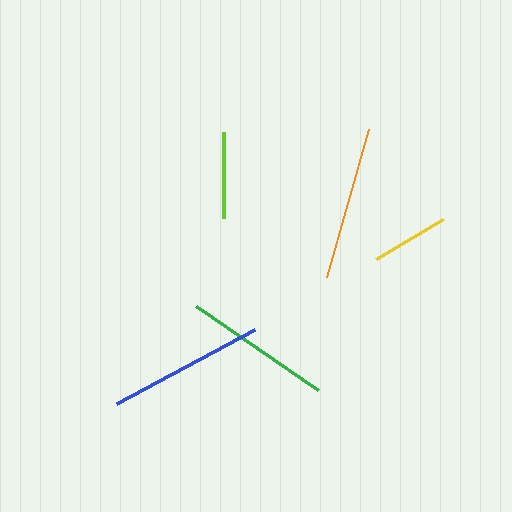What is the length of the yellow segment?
The yellow segment is approximately 78 pixels long.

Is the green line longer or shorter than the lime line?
The green line is longer than the lime line.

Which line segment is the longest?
The blue line is the longest at approximately 157 pixels.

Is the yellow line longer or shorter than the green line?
The green line is longer than the yellow line.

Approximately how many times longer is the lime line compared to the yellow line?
The lime line is approximately 1.1 times the length of the yellow line.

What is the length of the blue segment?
The blue segment is approximately 157 pixels long.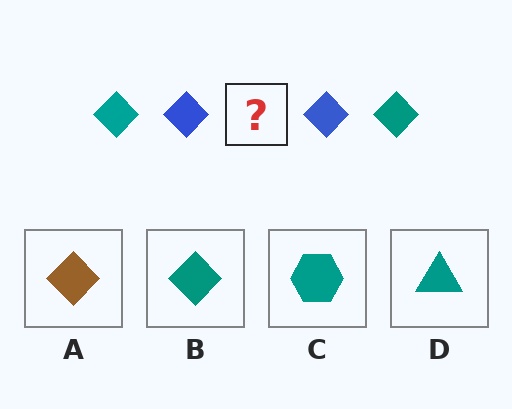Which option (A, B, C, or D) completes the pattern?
B.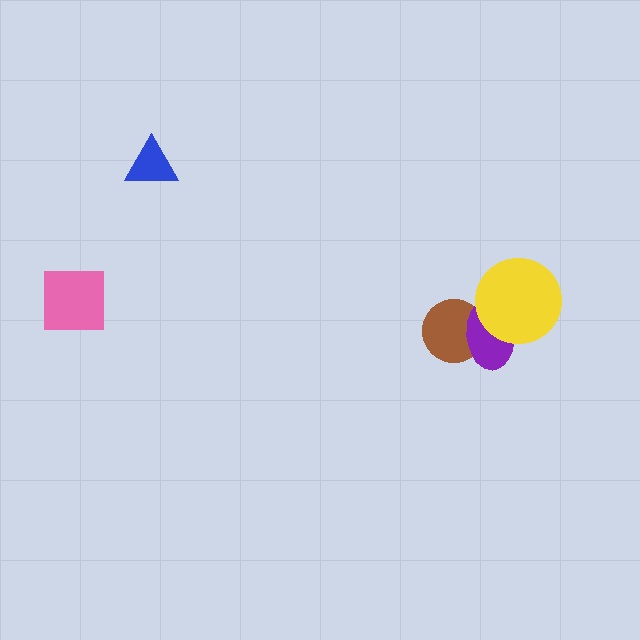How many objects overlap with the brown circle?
1 object overlaps with the brown circle.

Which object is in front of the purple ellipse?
The yellow circle is in front of the purple ellipse.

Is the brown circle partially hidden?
Yes, it is partially covered by another shape.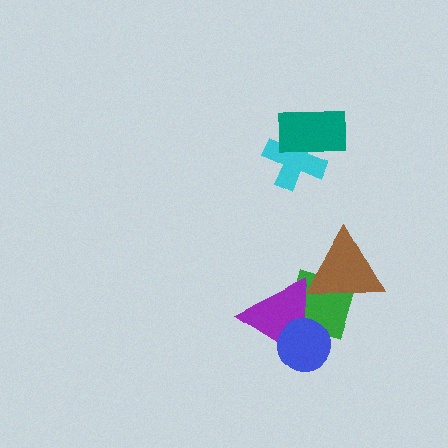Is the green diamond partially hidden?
Yes, it is partially covered by another shape.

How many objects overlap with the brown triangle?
2 objects overlap with the brown triangle.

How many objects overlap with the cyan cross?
1 object overlaps with the cyan cross.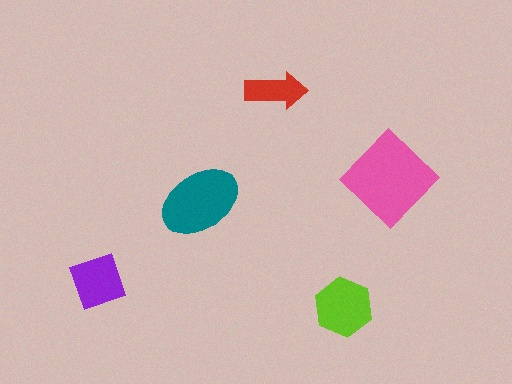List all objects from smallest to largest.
The red arrow, the purple square, the lime hexagon, the teal ellipse, the pink diamond.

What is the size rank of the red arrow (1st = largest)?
5th.